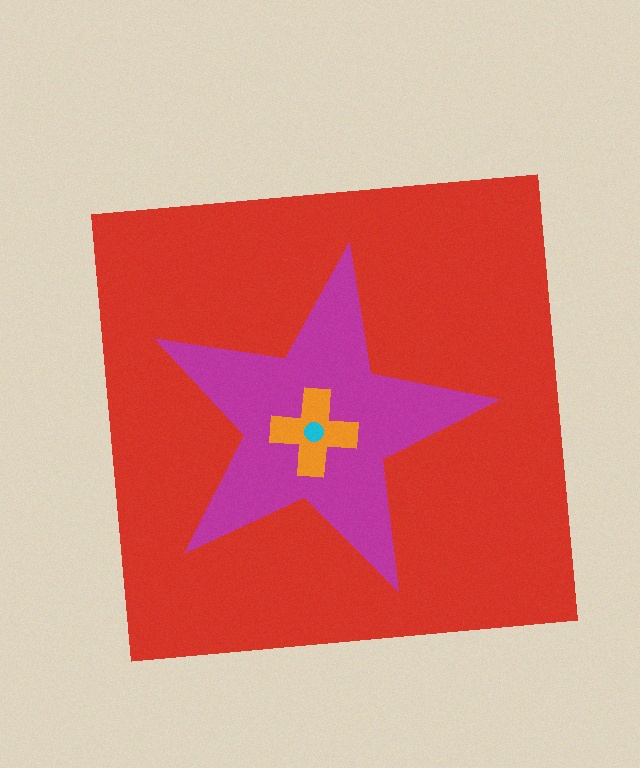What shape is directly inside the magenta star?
The orange cross.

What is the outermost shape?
The red square.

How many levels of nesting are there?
4.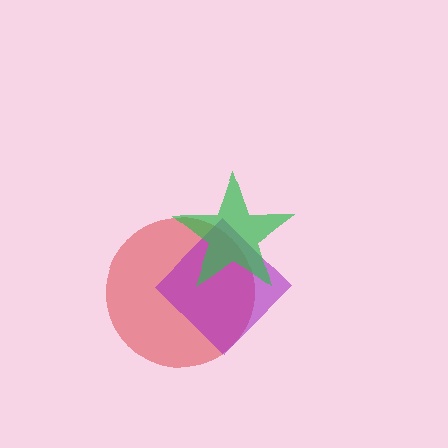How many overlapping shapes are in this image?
There are 3 overlapping shapes in the image.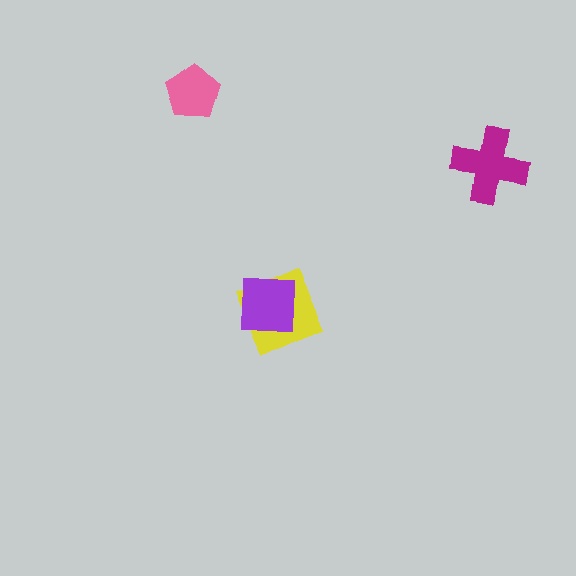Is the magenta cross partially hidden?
No, no other shape covers it.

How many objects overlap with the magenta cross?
0 objects overlap with the magenta cross.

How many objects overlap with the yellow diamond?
1 object overlaps with the yellow diamond.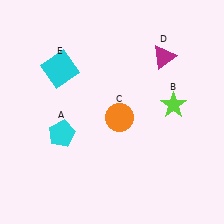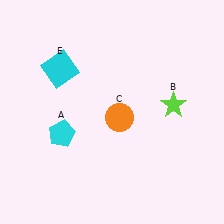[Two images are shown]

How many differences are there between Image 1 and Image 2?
There is 1 difference between the two images.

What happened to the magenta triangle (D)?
The magenta triangle (D) was removed in Image 2. It was in the top-right area of Image 1.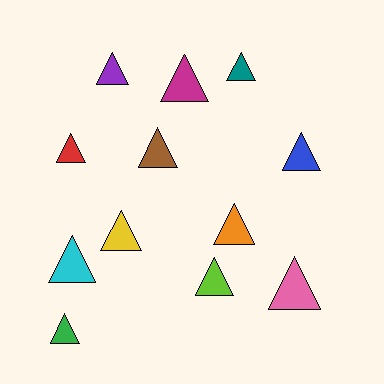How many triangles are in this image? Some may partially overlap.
There are 12 triangles.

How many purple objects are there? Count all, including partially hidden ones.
There is 1 purple object.